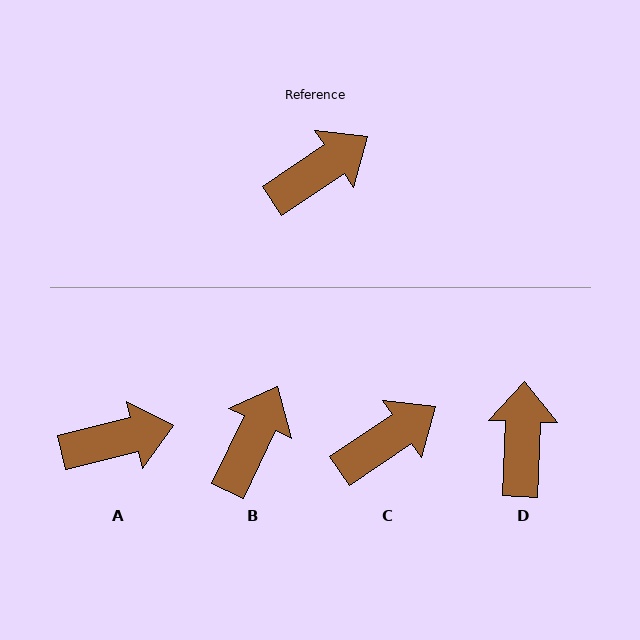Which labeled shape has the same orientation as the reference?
C.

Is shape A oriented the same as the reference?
No, it is off by about 20 degrees.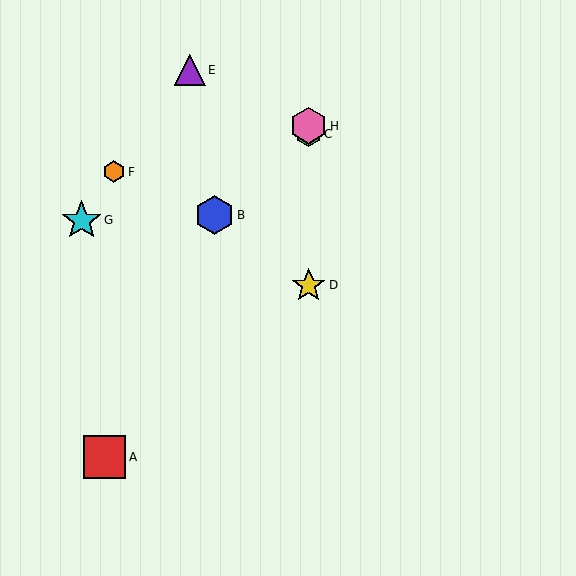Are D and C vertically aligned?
Yes, both are at x≈309.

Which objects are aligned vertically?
Objects C, D, H are aligned vertically.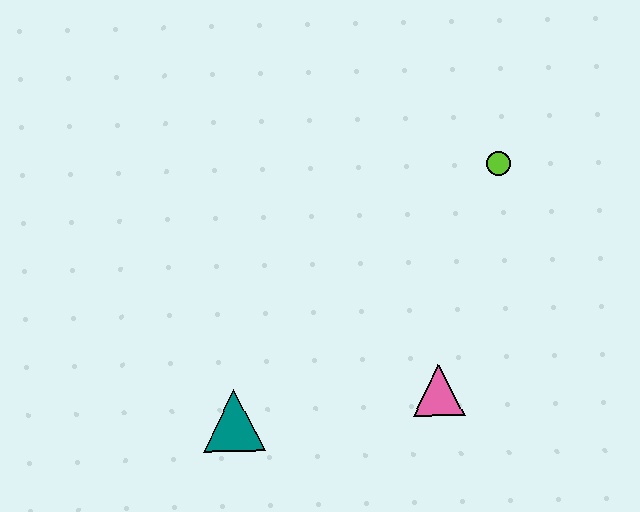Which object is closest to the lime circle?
The pink triangle is closest to the lime circle.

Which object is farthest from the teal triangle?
The lime circle is farthest from the teal triangle.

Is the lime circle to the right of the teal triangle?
Yes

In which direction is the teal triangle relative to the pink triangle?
The teal triangle is to the left of the pink triangle.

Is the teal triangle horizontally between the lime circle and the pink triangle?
No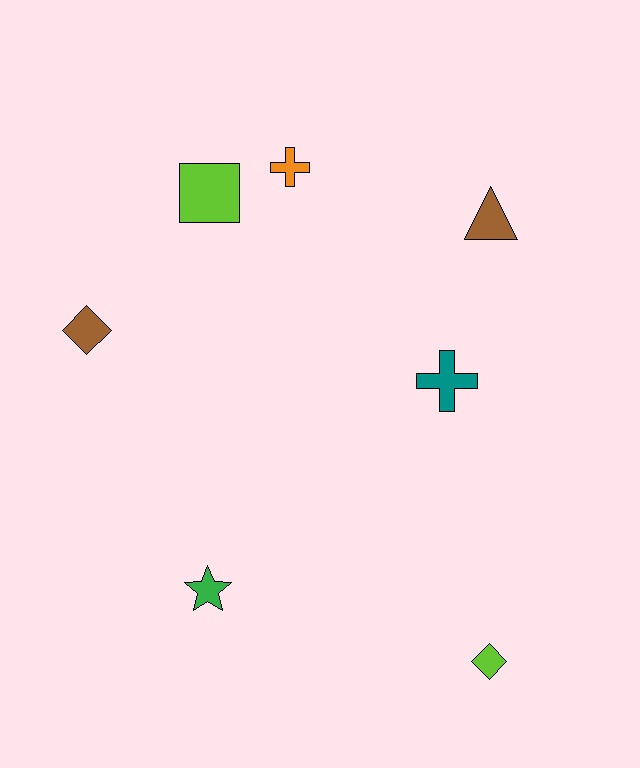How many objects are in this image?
There are 7 objects.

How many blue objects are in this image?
There are no blue objects.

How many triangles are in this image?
There is 1 triangle.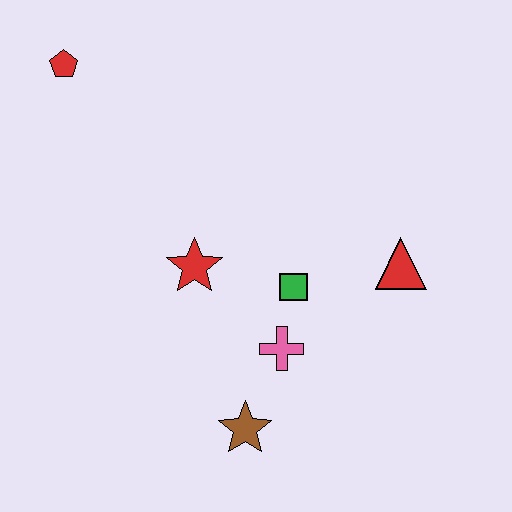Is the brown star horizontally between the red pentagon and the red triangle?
Yes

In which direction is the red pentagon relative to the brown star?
The red pentagon is above the brown star.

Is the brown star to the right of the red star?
Yes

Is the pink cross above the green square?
No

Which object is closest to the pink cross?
The green square is closest to the pink cross.